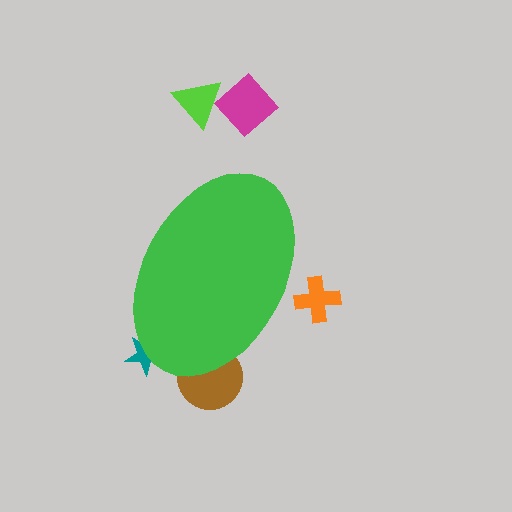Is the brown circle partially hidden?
Yes, the brown circle is partially hidden behind the green ellipse.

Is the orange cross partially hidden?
Yes, the orange cross is partially hidden behind the green ellipse.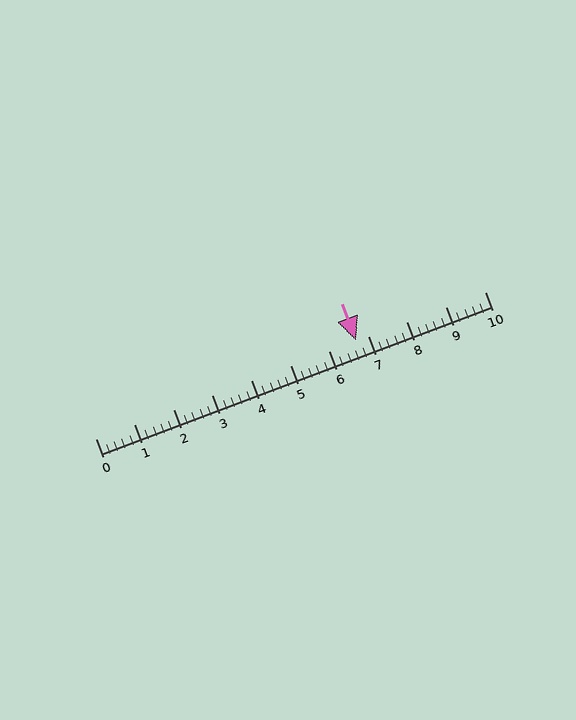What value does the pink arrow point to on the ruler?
The pink arrow points to approximately 6.7.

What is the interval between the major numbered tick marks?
The major tick marks are spaced 1 units apart.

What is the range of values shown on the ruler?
The ruler shows values from 0 to 10.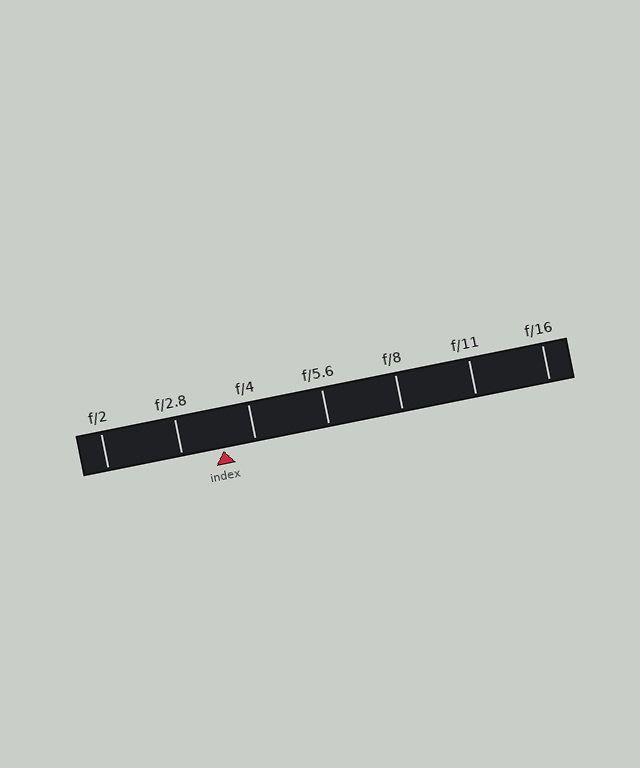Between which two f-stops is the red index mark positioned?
The index mark is between f/2.8 and f/4.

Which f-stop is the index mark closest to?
The index mark is closest to f/4.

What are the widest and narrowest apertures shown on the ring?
The widest aperture shown is f/2 and the narrowest is f/16.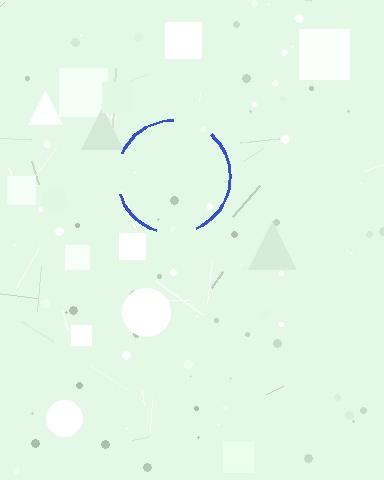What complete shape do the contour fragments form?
The contour fragments form a circle.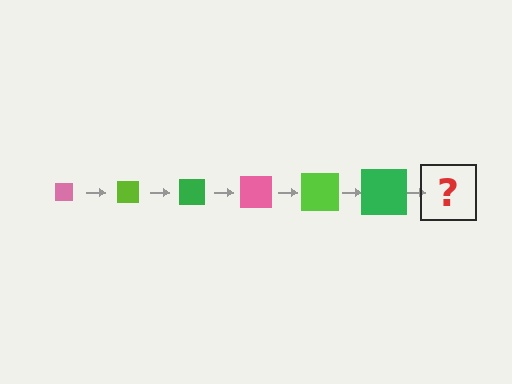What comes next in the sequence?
The next element should be a pink square, larger than the previous one.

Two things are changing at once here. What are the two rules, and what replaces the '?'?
The two rules are that the square grows larger each step and the color cycles through pink, lime, and green. The '?' should be a pink square, larger than the previous one.